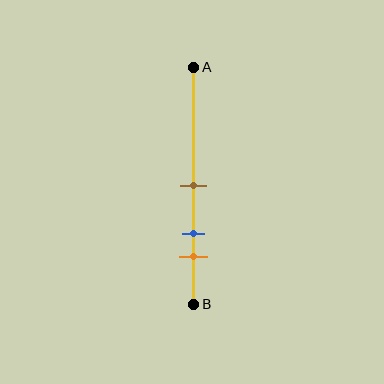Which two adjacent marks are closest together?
The blue and orange marks are the closest adjacent pair.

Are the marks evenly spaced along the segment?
Yes, the marks are approximately evenly spaced.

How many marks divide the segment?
There are 3 marks dividing the segment.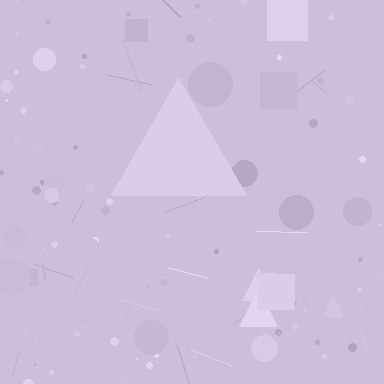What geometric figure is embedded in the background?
A triangle is embedded in the background.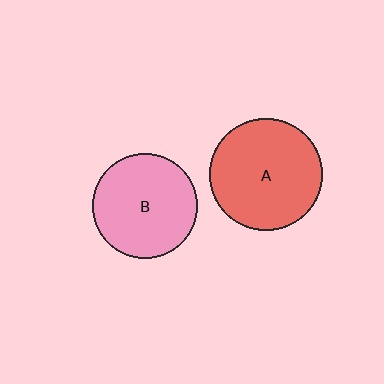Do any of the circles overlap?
No, none of the circles overlap.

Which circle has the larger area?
Circle A (red).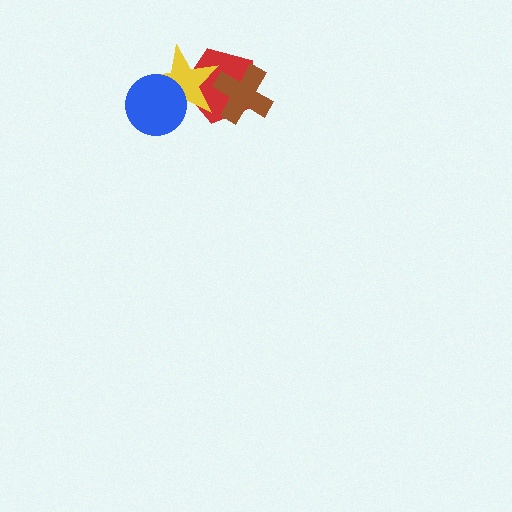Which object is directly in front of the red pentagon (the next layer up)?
The brown cross is directly in front of the red pentagon.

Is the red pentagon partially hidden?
Yes, it is partially covered by another shape.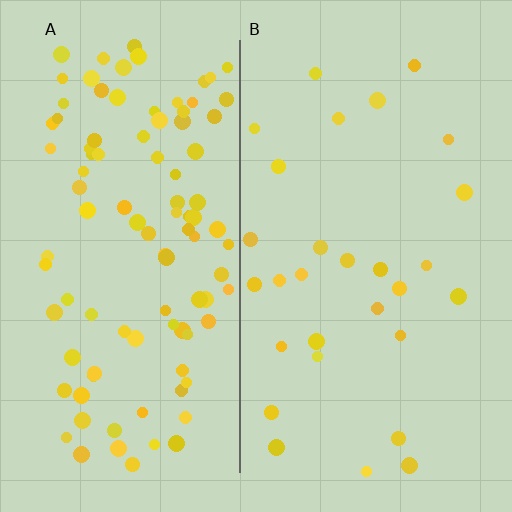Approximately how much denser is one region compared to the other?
Approximately 3.5× — region A over region B.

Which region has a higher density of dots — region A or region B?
A (the left).